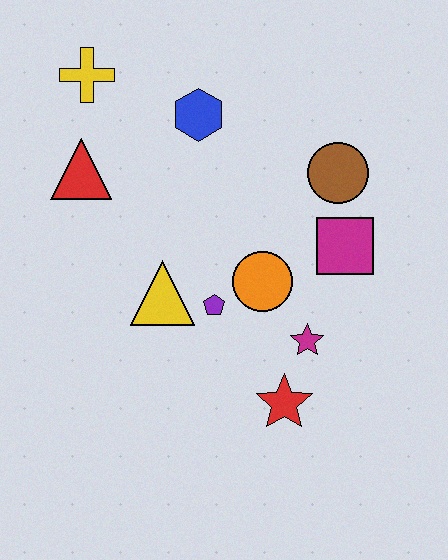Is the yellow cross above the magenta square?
Yes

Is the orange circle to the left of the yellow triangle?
No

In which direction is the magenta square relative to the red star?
The magenta square is above the red star.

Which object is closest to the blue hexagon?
The yellow cross is closest to the blue hexagon.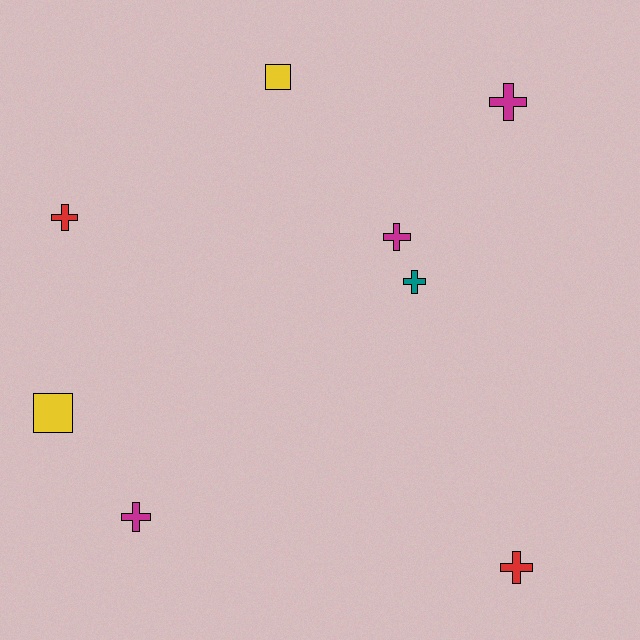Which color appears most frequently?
Magenta, with 3 objects.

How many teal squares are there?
There are no teal squares.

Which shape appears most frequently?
Cross, with 6 objects.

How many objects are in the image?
There are 8 objects.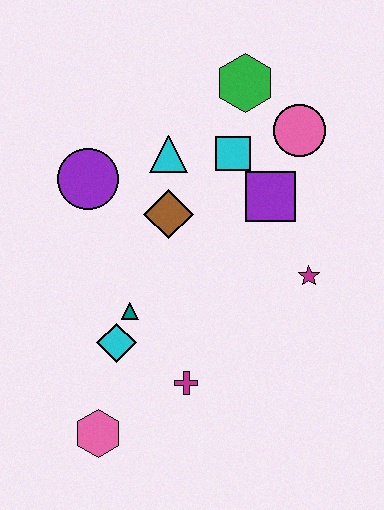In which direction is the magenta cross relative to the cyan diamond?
The magenta cross is to the right of the cyan diamond.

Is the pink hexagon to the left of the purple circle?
No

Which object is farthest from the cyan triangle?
The pink hexagon is farthest from the cyan triangle.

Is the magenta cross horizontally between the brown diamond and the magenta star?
Yes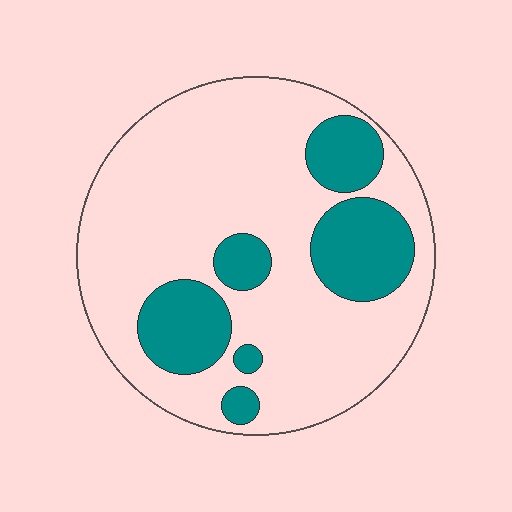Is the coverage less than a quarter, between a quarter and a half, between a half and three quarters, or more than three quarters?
Less than a quarter.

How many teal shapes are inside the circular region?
6.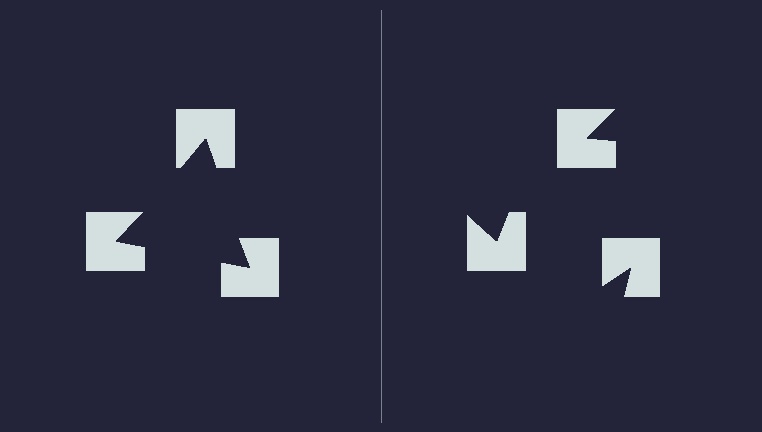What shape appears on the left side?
An illusory triangle.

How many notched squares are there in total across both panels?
6 — 3 on each side.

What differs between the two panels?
The notched squares are positioned identically on both sides; only the wedge orientations differ. On the left they align to a triangle; on the right they are misaligned.